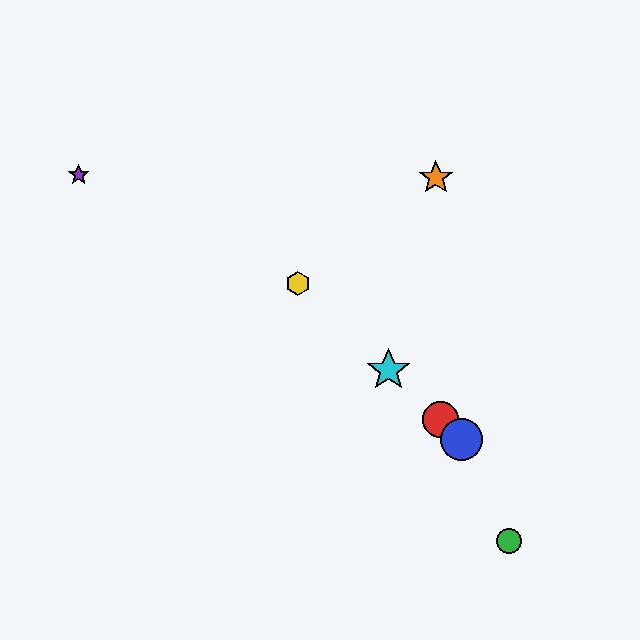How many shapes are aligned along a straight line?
4 shapes (the red circle, the blue circle, the yellow hexagon, the cyan star) are aligned along a straight line.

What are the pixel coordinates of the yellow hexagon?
The yellow hexagon is at (298, 283).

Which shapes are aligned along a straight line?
The red circle, the blue circle, the yellow hexagon, the cyan star are aligned along a straight line.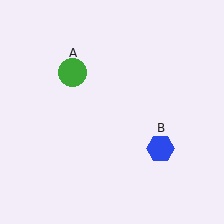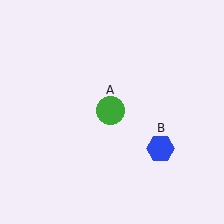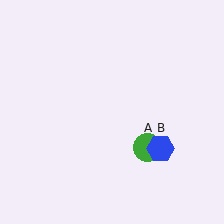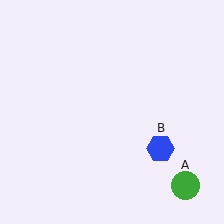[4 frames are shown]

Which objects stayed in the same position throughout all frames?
Blue hexagon (object B) remained stationary.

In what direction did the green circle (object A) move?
The green circle (object A) moved down and to the right.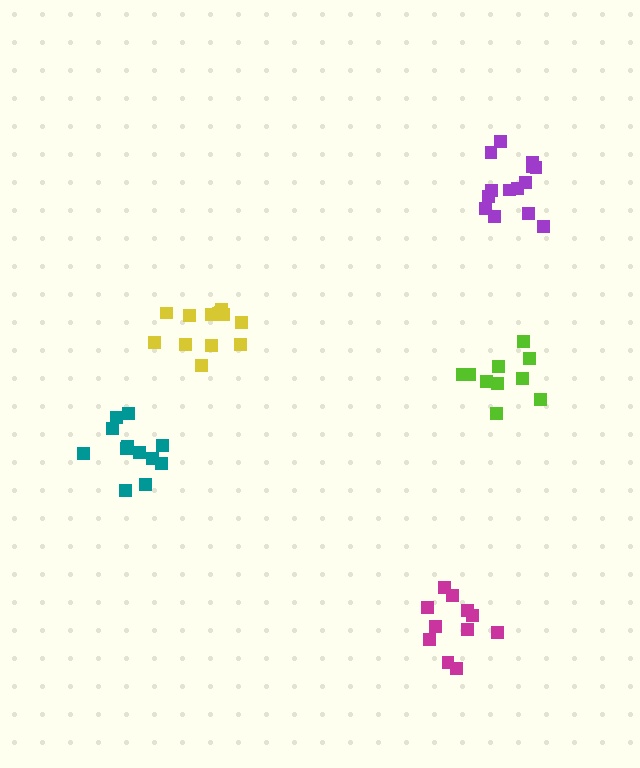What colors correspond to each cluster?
The clusters are colored: yellow, lime, magenta, purple, teal.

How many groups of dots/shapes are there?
There are 5 groups.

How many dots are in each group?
Group 1: 13 dots, Group 2: 10 dots, Group 3: 11 dots, Group 4: 14 dots, Group 5: 12 dots (60 total).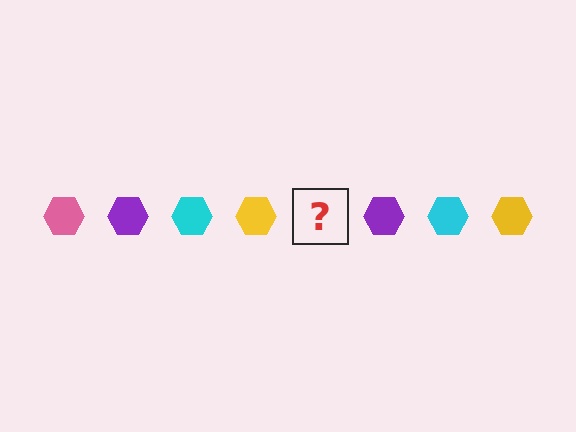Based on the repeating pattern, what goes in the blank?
The blank should be a pink hexagon.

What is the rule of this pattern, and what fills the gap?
The rule is that the pattern cycles through pink, purple, cyan, yellow hexagons. The gap should be filled with a pink hexagon.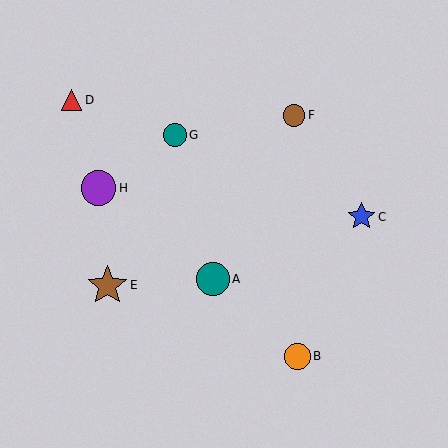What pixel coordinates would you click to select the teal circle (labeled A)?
Click at (213, 279) to select the teal circle A.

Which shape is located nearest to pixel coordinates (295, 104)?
The brown circle (labeled F) at (294, 115) is nearest to that location.